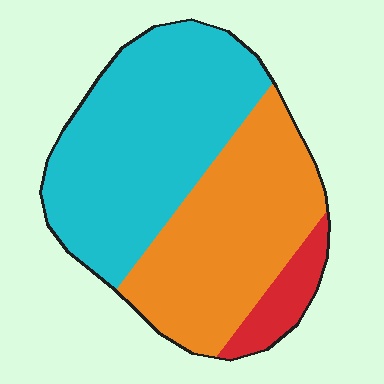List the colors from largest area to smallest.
From largest to smallest: cyan, orange, red.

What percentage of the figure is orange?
Orange covers about 40% of the figure.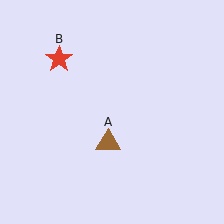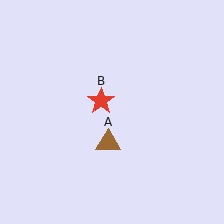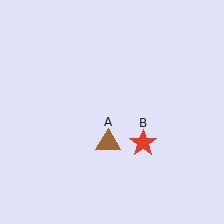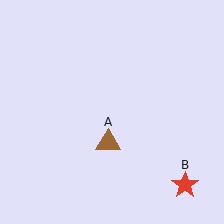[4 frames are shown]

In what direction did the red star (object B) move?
The red star (object B) moved down and to the right.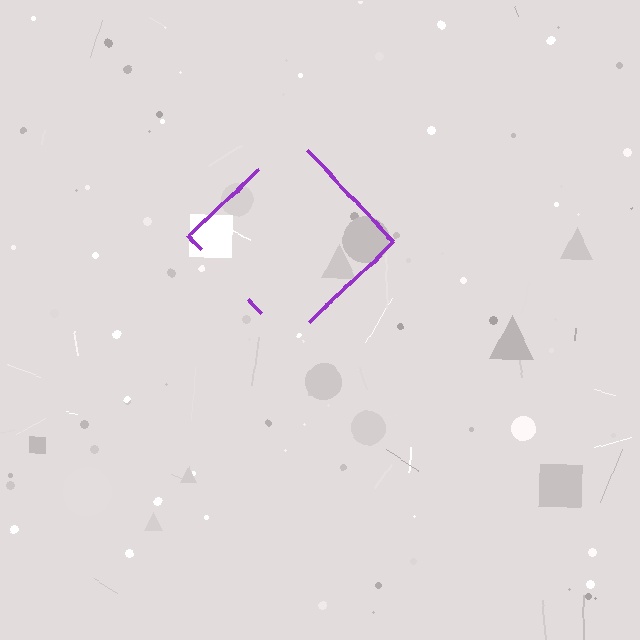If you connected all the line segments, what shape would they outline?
They would outline a diamond.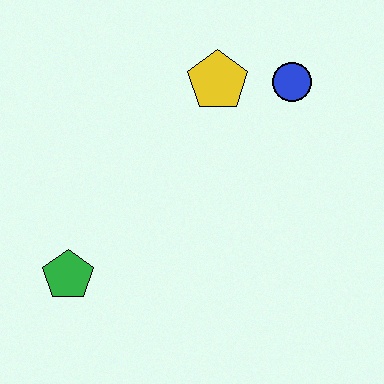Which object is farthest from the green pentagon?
The blue circle is farthest from the green pentagon.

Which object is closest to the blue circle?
The yellow pentagon is closest to the blue circle.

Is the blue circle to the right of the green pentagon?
Yes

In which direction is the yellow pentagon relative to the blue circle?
The yellow pentagon is to the left of the blue circle.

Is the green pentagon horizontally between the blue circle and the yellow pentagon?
No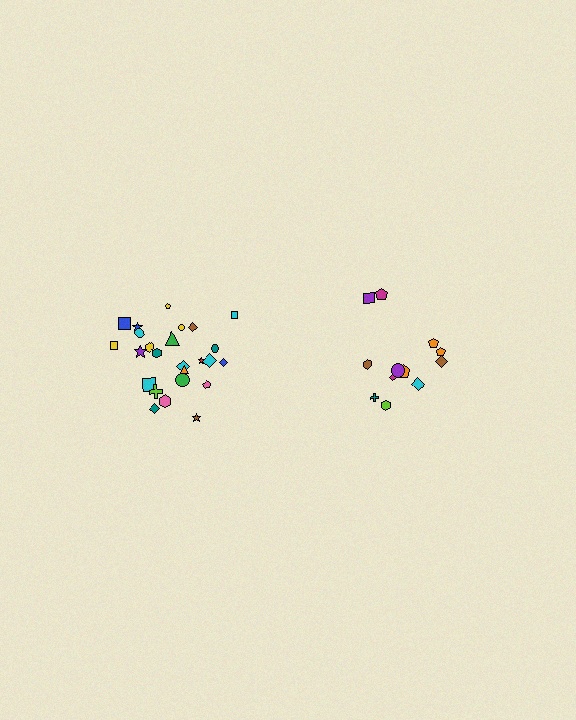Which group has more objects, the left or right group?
The left group.